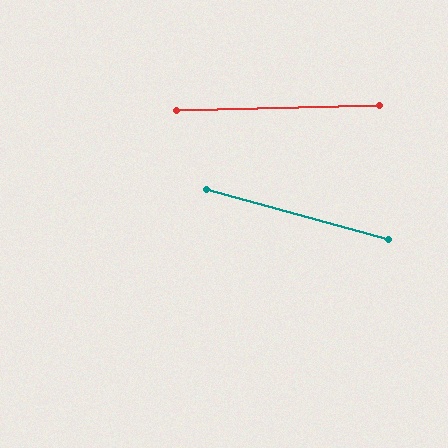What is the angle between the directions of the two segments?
Approximately 17 degrees.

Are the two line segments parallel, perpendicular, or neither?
Neither parallel nor perpendicular — they differ by about 17°.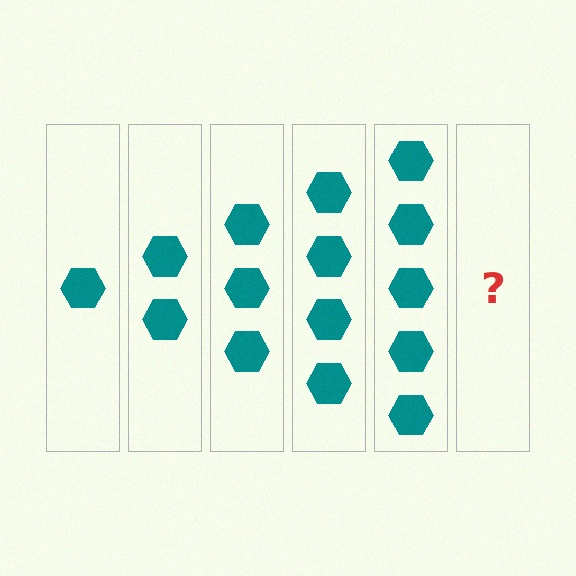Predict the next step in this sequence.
The next step is 6 hexagons.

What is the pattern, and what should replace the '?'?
The pattern is that each step adds one more hexagon. The '?' should be 6 hexagons.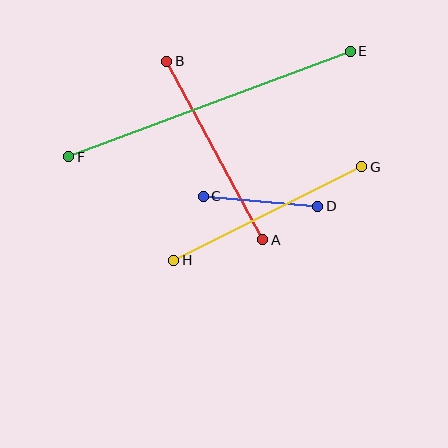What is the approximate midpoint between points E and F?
The midpoint is at approximately (209, 104) pixels.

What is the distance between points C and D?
The distance is approximately 115 pixels.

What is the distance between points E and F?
The distance is approximately 300 pixels.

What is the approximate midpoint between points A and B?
The midpoint is at approximately (215, 150) pixels.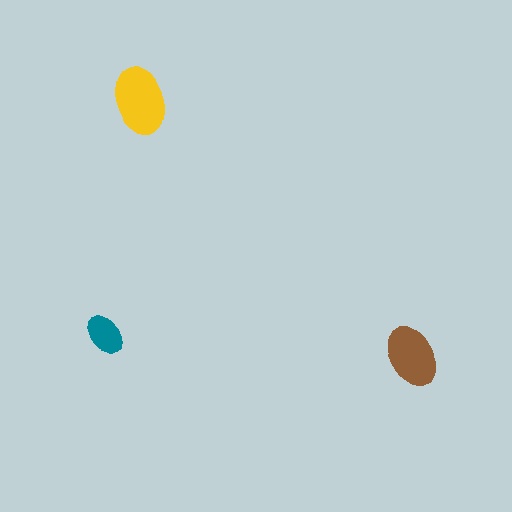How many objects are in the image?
There are 3 objects in the image.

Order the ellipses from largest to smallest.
the yellow one, the brown one, the teal one.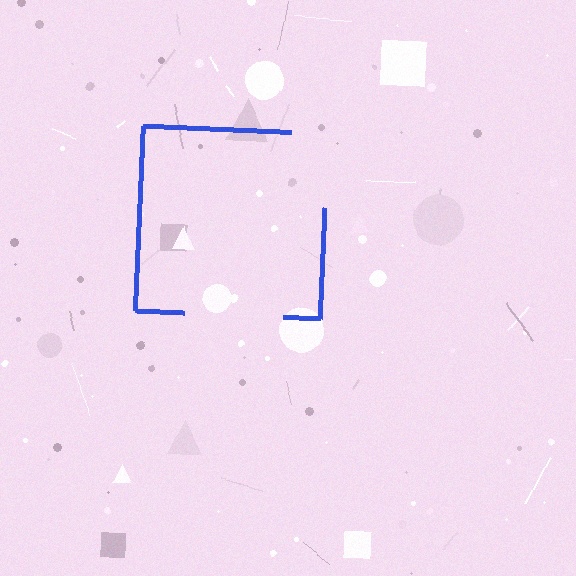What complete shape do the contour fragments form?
The contour fragments form a square.